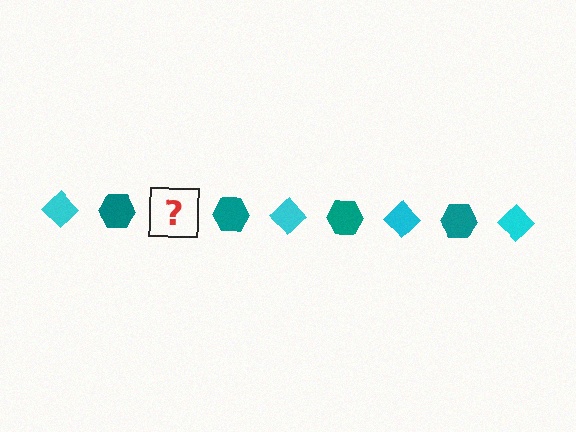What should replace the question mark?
The question mark should be replaced with a cyan diamond.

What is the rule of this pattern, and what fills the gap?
The rule is that the pattern alternates between cyan diamond and teal hexagon. The gap should be filled with a cyan diamond.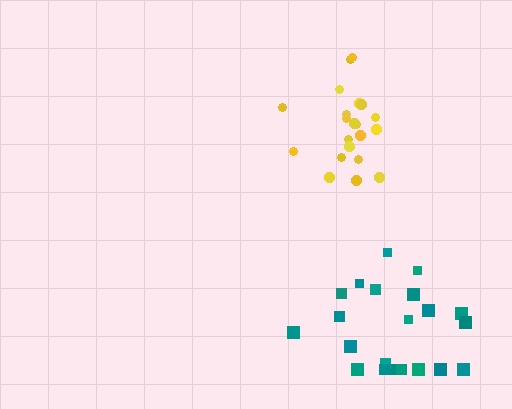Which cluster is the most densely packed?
Yellow.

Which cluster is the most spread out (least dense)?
Teal.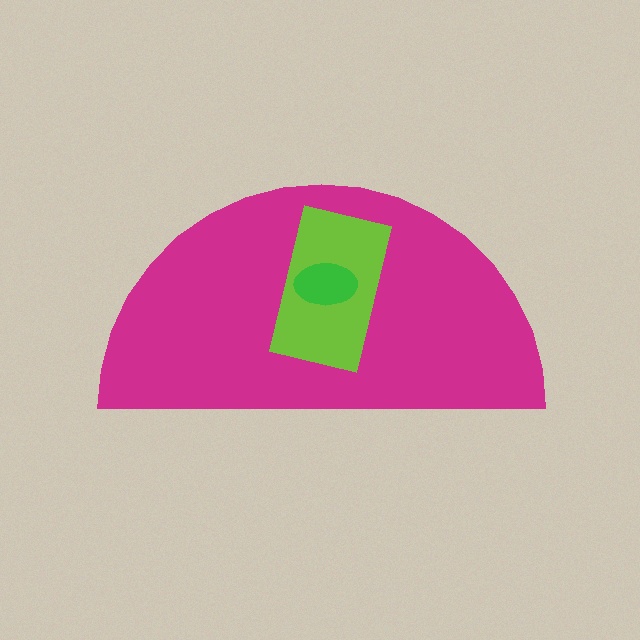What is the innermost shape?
The green ellipse.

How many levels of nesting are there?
3.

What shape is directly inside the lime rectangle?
The green ellipse.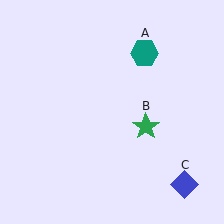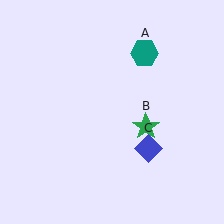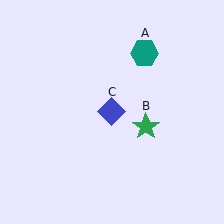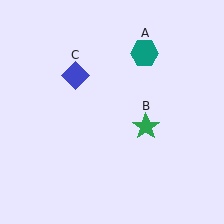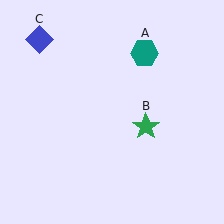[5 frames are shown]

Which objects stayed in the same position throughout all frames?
Teal hexagon (object A) and green star (object B) remained stationary.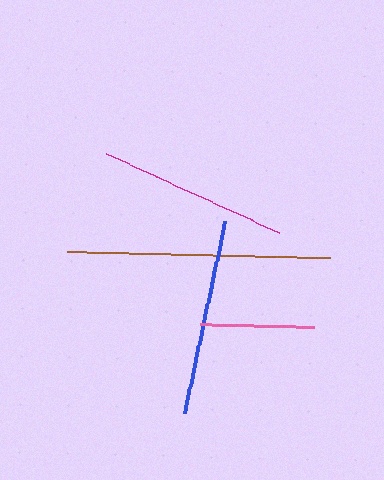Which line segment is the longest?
The brown line is the longest at approximately 264 pixels.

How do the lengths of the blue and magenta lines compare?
The blue and magenta lines are approximately the same length.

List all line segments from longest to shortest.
From longest to shortest: brown, blue, magenta, pink.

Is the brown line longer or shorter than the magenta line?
The brown line is longer than the magenta line.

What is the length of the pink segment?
The pink segment is approximately 113 pixels long.